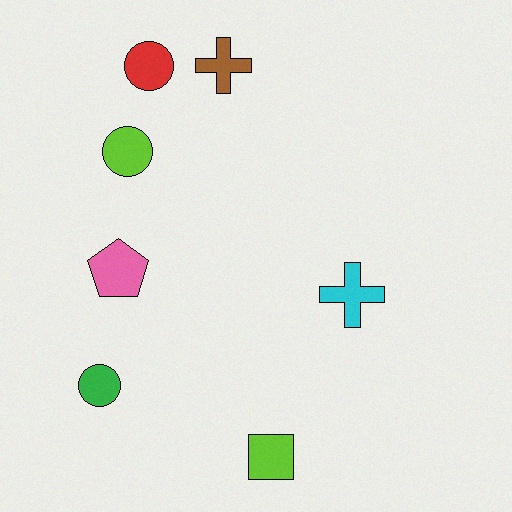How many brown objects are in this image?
There is 1 brown object.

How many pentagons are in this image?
There is 1 pentagon.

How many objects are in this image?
There are 7 objects.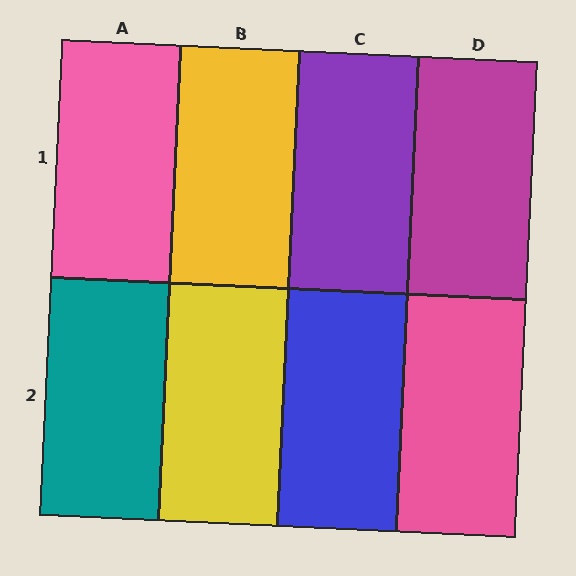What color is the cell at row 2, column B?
Yellow.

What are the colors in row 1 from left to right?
Pink, yellow, purple, magenta.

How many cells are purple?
1 cell is purple.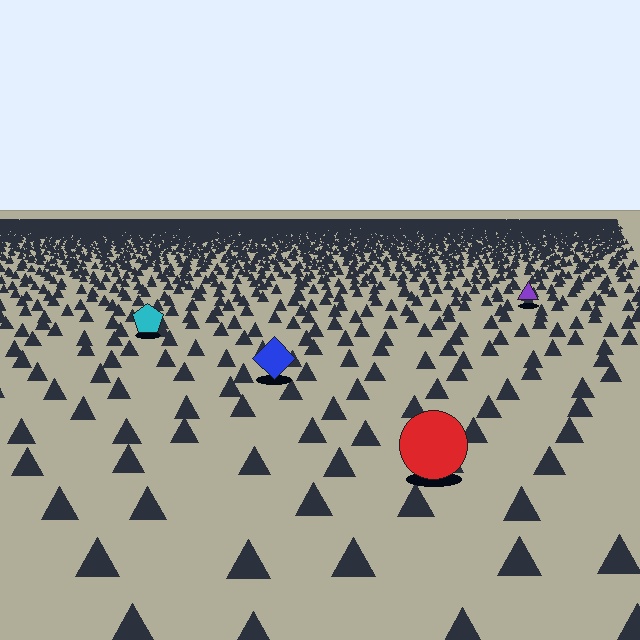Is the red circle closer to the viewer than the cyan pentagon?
Yes. The red circle is closer — you can tell from the texture gradient: the ground texture is coarser near it.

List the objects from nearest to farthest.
From nearest to farthest: the red circle, the blue diamond, the cyan pentagon, the purple triangle.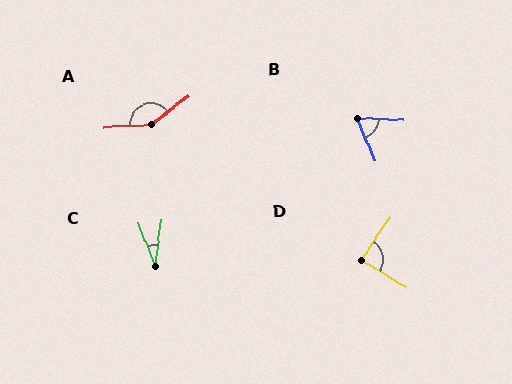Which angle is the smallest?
C, at approximately 29 degrees.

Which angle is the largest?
A, at approximately 146 degrees.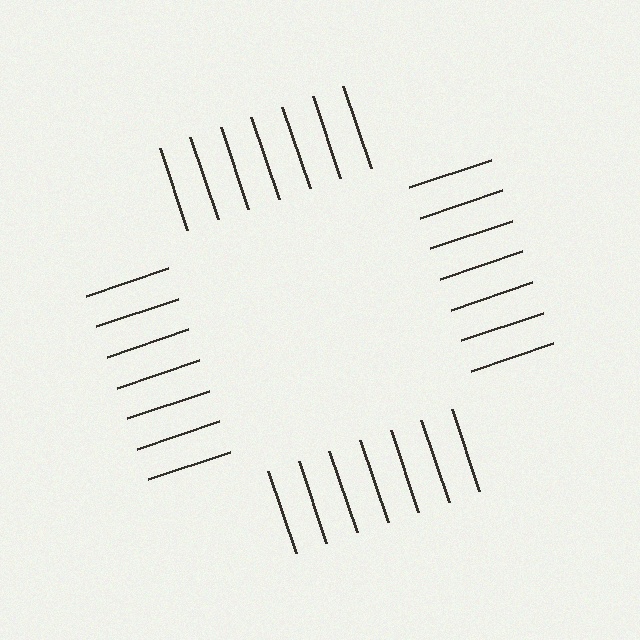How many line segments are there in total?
28 — 7 along each of the 4 edges.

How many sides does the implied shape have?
4 sides — the line-ends trace a square.